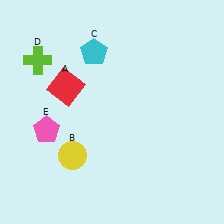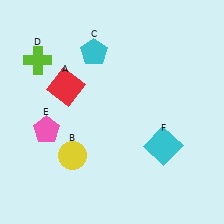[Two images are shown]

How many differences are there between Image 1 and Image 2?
There is 1 difference between the two images.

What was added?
A cyan square (F) was added in Image 2.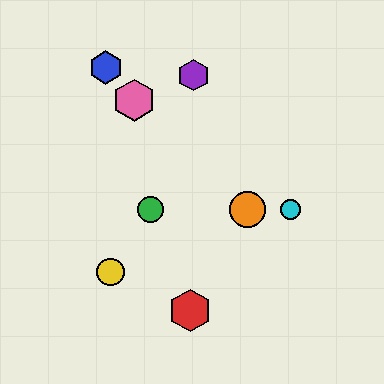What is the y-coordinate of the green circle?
The green circle is at y≈210.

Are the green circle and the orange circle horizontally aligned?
Yes, both are at y≈210.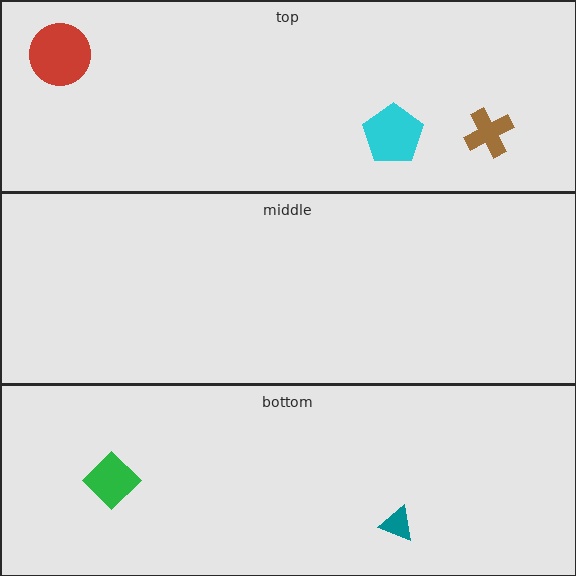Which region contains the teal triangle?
The bottom region.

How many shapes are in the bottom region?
2.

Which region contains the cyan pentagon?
The top region.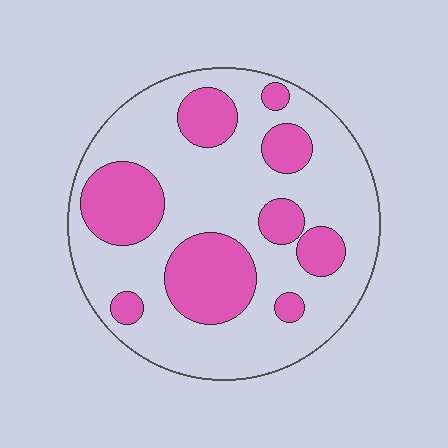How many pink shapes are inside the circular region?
9.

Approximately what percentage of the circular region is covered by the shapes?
Approximately 30%.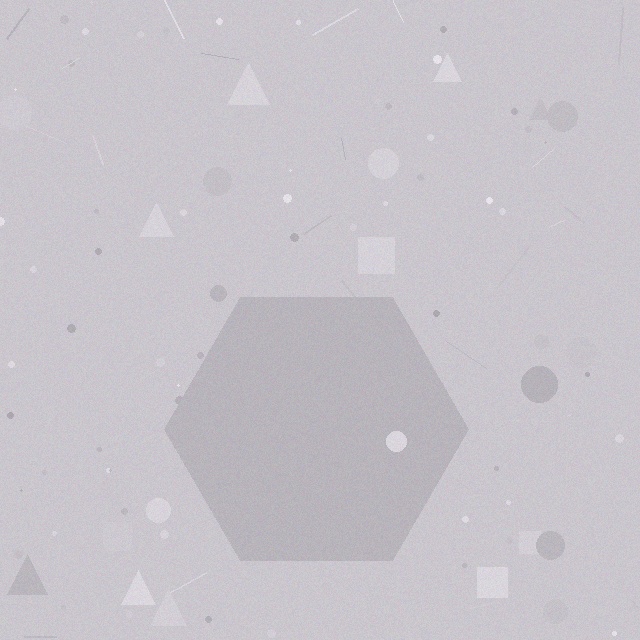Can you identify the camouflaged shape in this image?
The camouflaged shape is a hexagon.